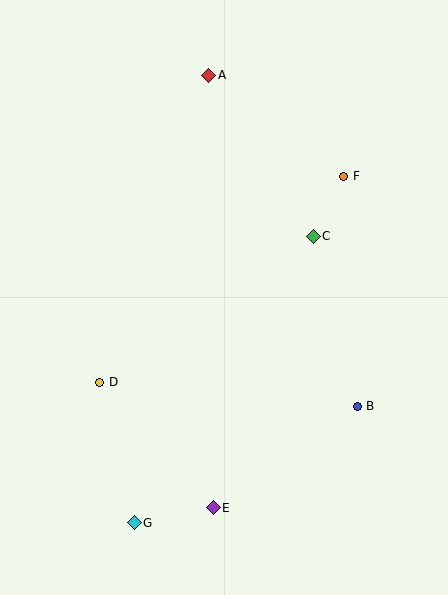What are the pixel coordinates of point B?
Point B is at (357, 406).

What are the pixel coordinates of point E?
Point E is at (213, 508).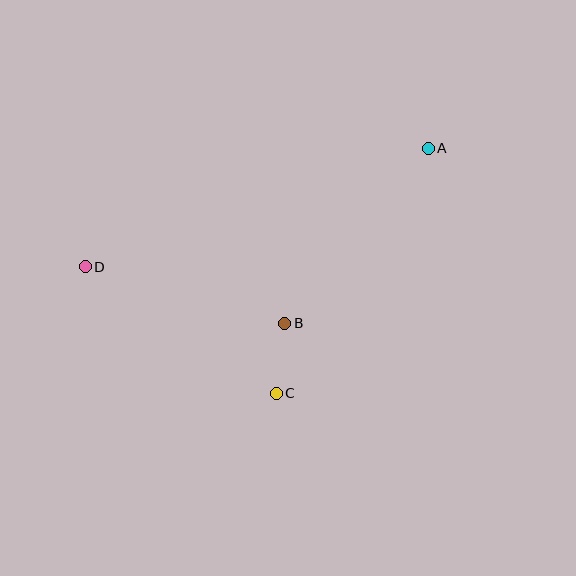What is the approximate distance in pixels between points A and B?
The distance between A and B is approximately 226 pixels.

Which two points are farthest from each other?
Points A and D are farthest from each other.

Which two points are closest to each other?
Points B and C are closest to each other.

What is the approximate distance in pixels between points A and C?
The distance between A and C is approximately 288 pixels.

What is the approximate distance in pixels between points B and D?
The distance between B and D is approximately 207 pixels.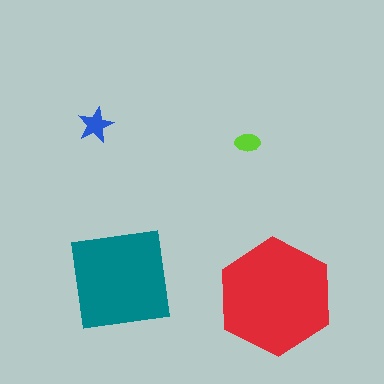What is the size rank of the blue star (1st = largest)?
3rd.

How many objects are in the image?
There are 4 objects in the image.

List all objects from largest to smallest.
The red hexagon, the teal square, the blue star, the lime ellipse.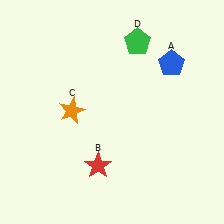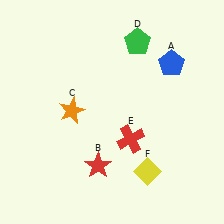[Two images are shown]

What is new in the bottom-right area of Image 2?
A yellow diamond (F) was added in the bottom-right area of Image 2.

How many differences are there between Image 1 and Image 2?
There are 2 differences between the two images.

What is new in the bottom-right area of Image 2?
A red cross (E) was added in the bottom-right area of Image 2.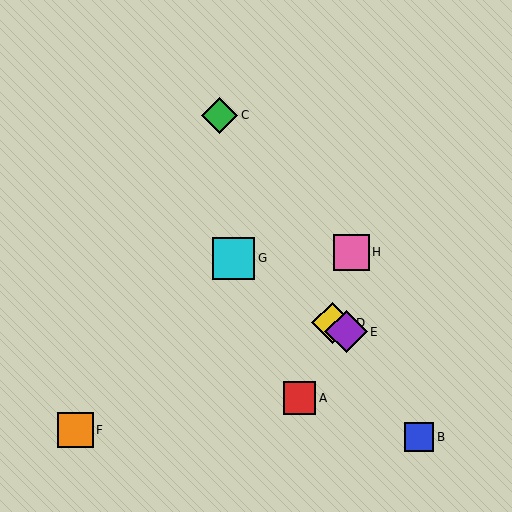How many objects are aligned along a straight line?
3 objects (D, E, G) are aligned along a straight line.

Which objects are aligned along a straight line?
Objects D, E, G are aligned along a straight line.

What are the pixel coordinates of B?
Object B is at (419, 437).